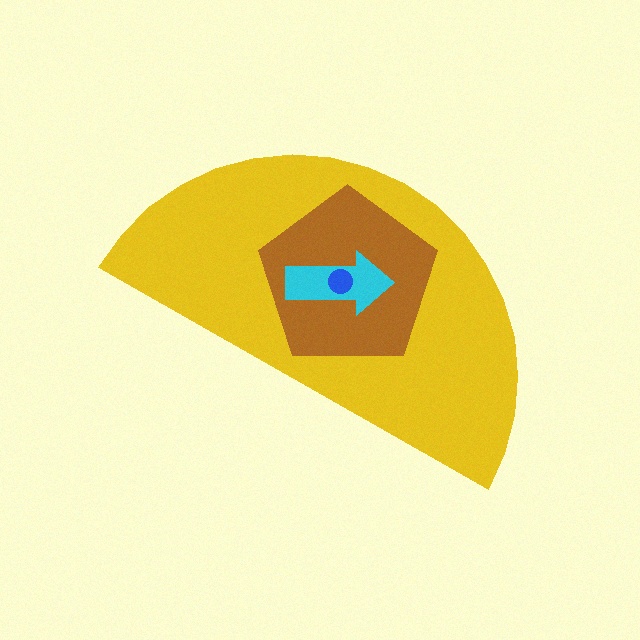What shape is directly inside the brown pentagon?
The cyan arrow.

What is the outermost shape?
The yellow semicircle.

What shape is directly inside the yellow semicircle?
The brown pentagon.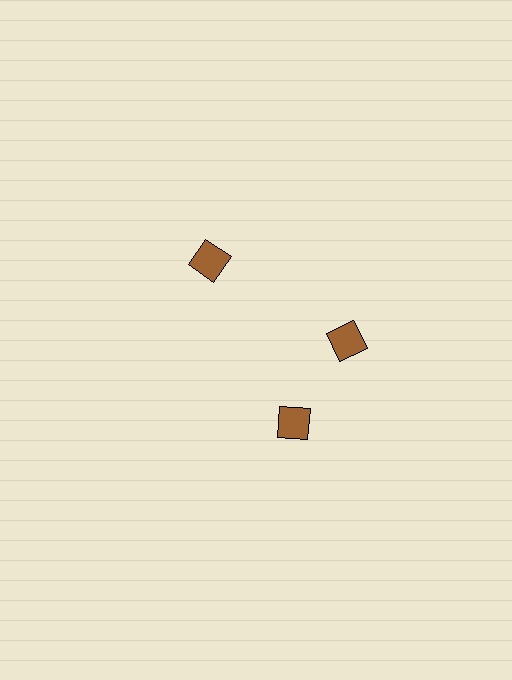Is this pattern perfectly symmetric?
No. The 3 brown diamonds are arranged in a ring, but one element near the 7 o'clock position is rotated out of alignment along the ring, breaking the 3-fold rotational symmetry.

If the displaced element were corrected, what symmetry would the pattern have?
It would have 3-fold rotational symmetry — the pattern would map onto itself every 120 degrees.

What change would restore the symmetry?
The symmetry would be restored by rotating it back into even spacing with its neighbors so that all 3 diamonds sit at equal angles and equal distance from the center.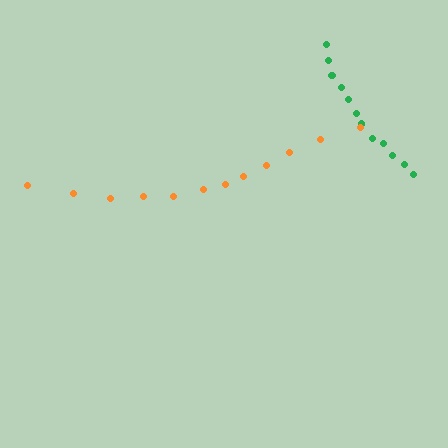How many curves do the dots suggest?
There are 2 distinct paths.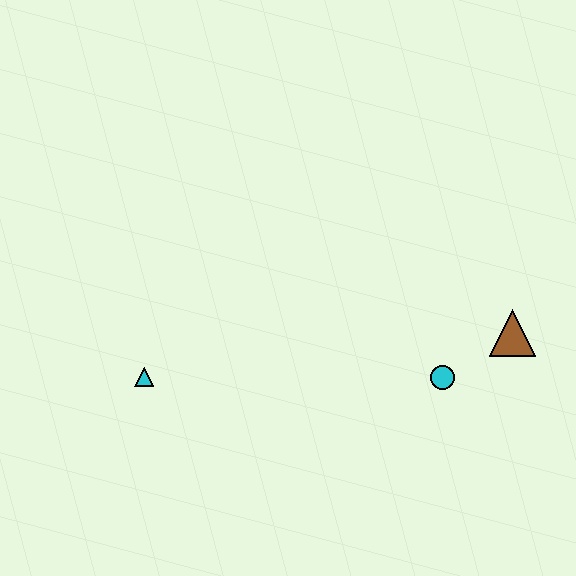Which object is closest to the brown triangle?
The cyan circle is closest to the brown triangle.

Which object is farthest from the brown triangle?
The cyan triangle is farthest from the brown triangle.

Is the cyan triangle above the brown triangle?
No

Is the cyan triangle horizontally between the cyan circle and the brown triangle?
No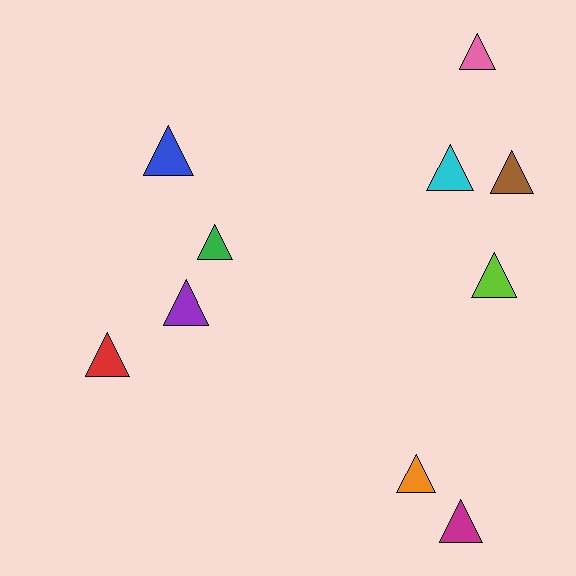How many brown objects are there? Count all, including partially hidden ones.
There is 1 brown object.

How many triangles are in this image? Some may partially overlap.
There are 10 triangles.